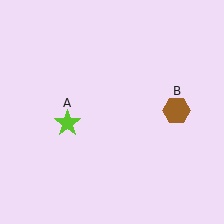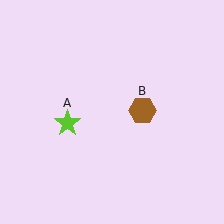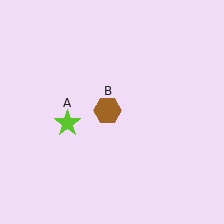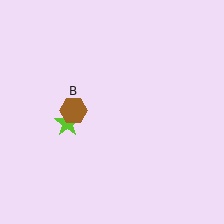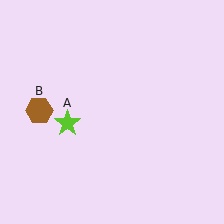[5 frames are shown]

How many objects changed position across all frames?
1 object changed position: brown hexagon (object B).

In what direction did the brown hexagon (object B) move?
The brown hexagon (object B) moved left.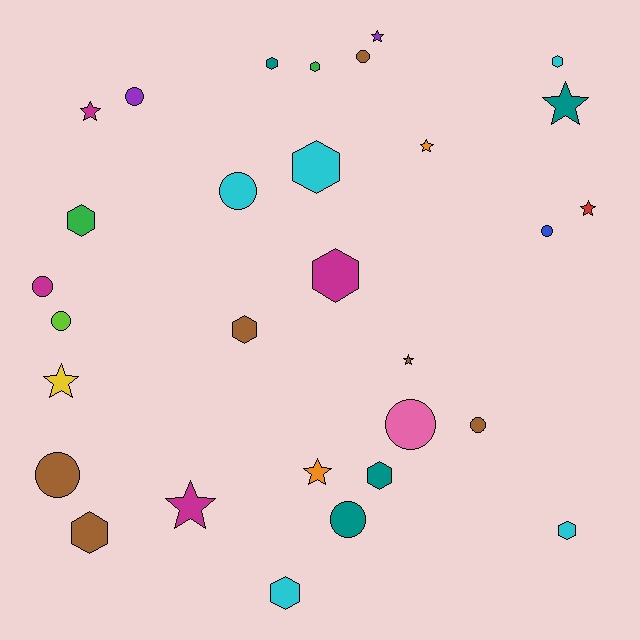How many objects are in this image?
There are 30 objects.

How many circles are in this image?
There are 10 circles.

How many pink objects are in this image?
There is 1 pink object.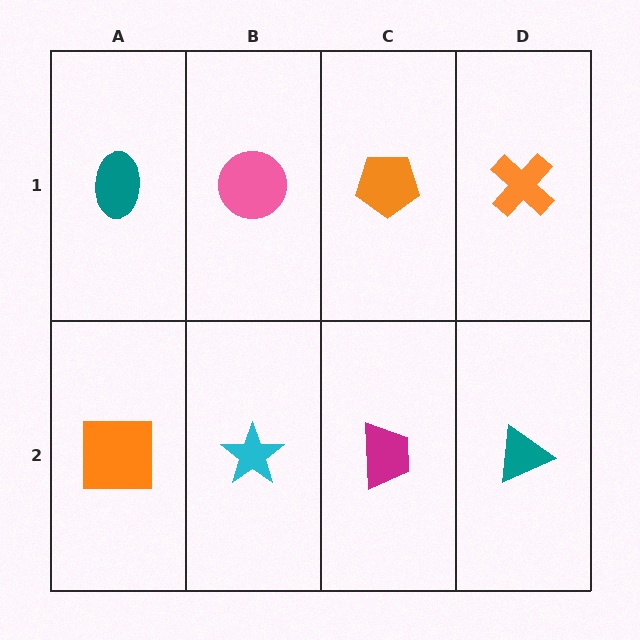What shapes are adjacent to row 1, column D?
A teal triangle (row 2, column D), an orange pentagon (row 1, column C).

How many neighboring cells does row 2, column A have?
2.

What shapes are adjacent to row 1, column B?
A cyan star (row 2, column B), a teal ellipse (row 1, column A), an orange pentagon (row 1, column C).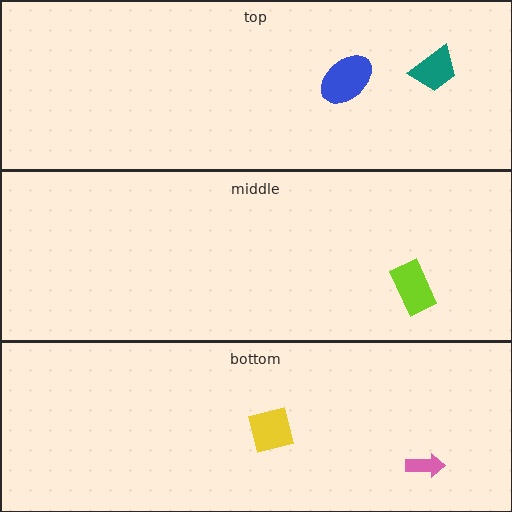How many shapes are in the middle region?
1.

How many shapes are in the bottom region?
2.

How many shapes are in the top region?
2.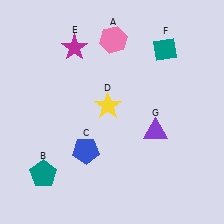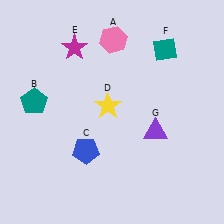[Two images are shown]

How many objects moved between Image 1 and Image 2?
1 object moved between the two images.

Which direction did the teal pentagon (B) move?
The teal pentagon (B) moved up.